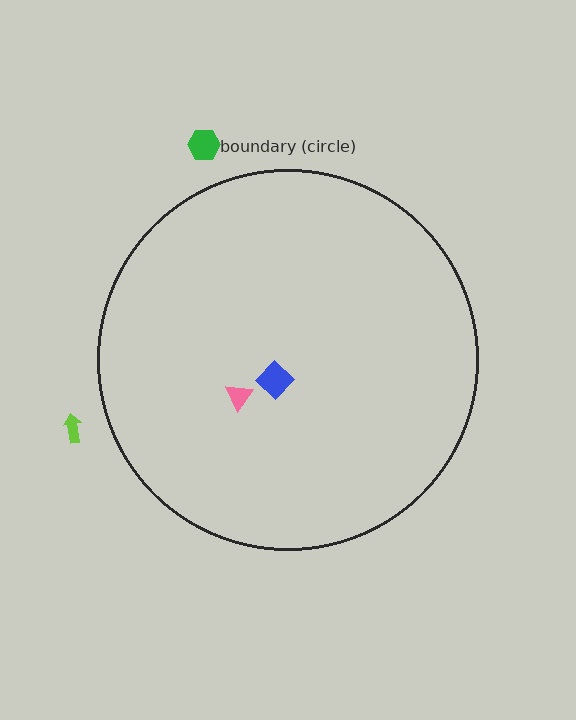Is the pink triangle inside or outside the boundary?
Inside.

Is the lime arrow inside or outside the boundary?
Outside.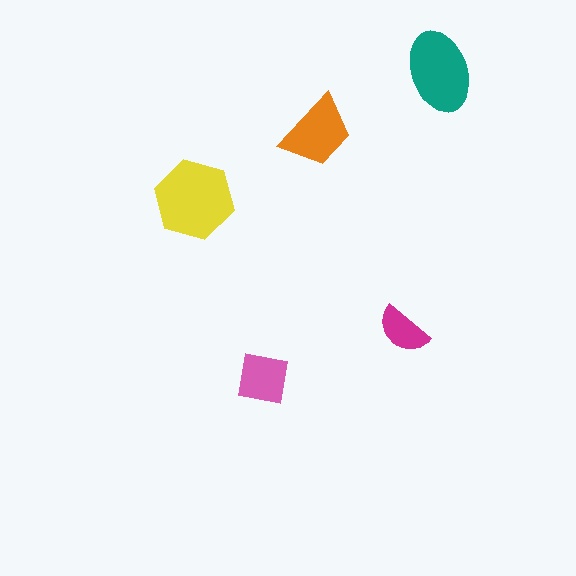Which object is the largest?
The yellow hexagon.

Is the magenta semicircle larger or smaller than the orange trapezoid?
Smaller.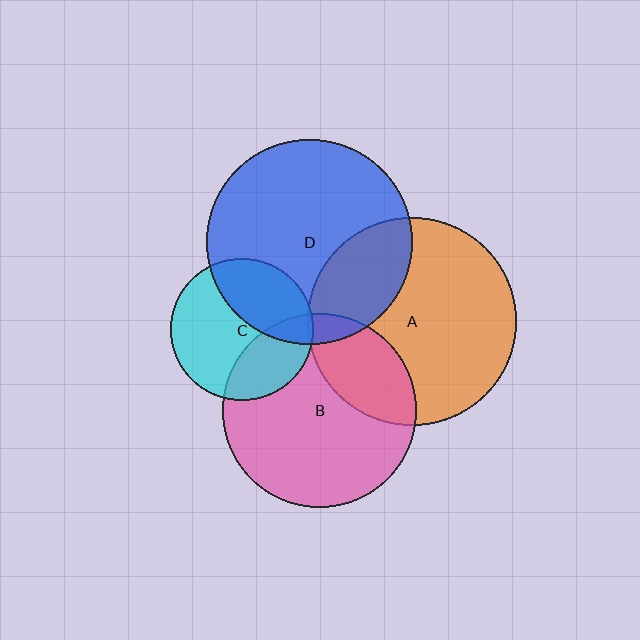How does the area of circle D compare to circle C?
Approximately 2.1 times.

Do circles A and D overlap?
Yes.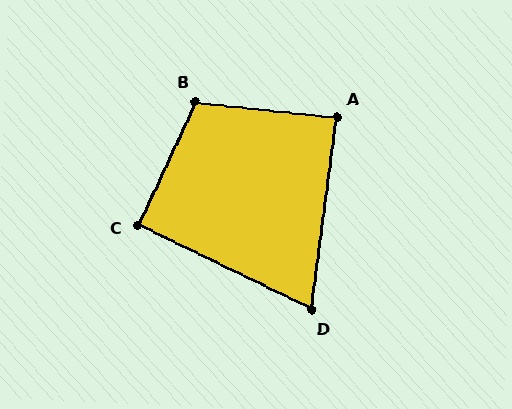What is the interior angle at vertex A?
Approximately 89 degrees (approximately right).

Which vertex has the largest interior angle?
B, at approximately 109 degrees.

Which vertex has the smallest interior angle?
D, at approximately 71 degrees.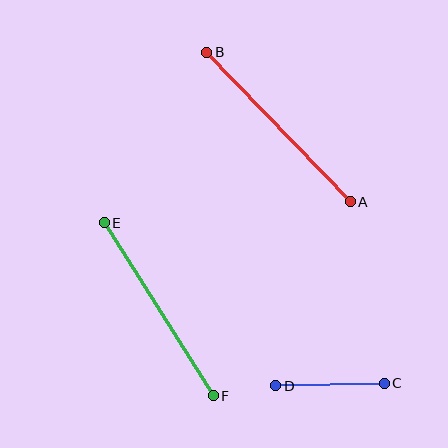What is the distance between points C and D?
The distance is approximately 109 pixels.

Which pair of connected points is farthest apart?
Points A and B are farthest apart.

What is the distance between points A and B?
The distance is approximately 207 pixels.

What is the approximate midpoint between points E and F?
The midpoint is at approximately (159, 309) pixels.